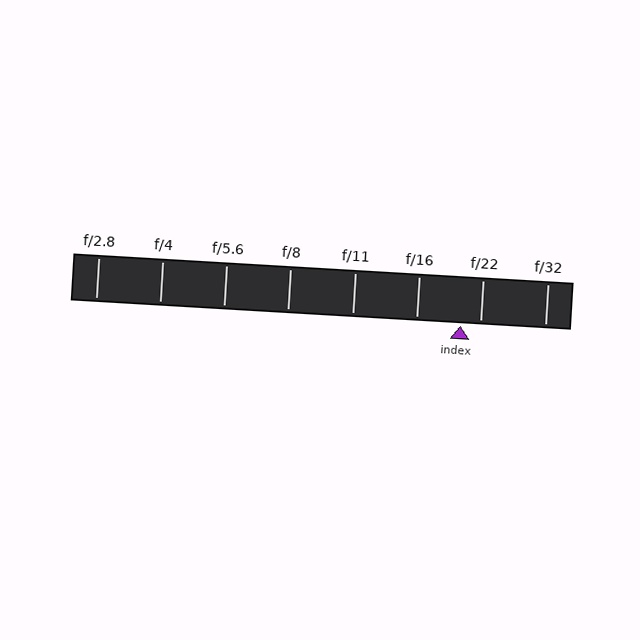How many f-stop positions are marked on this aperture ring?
There are 8 f-stop positions marked.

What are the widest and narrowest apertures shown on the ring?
The widest aperture shown is f/2.8 and the narrowest is f/32.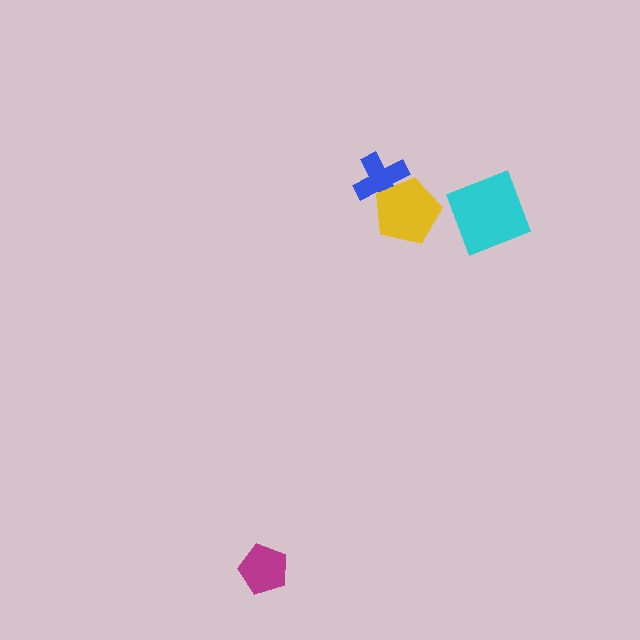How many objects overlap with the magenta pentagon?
0 objects overlap with the magenta pentagon.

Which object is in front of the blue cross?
The yellow pentagon is in front of the blue cross.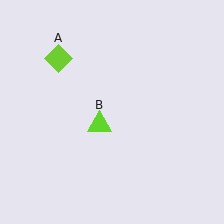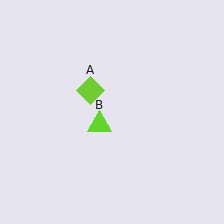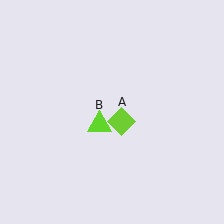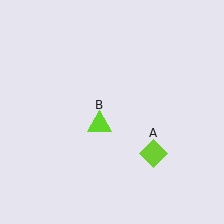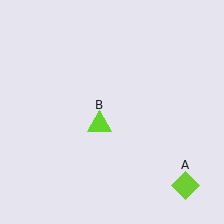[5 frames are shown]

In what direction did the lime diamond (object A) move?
The lime diamond (object A) moved down and to the right.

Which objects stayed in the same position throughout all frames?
Lime triangle (object B) remained stationary.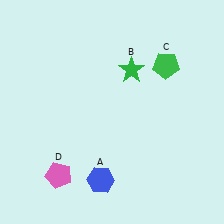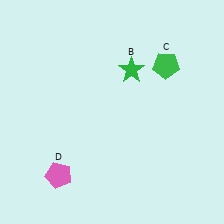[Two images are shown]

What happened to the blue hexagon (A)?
The blue hexagon (A) was removed in Image 2. It was in the bottom-left area of Image 1.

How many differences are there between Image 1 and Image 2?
There is 1 difference between the two images.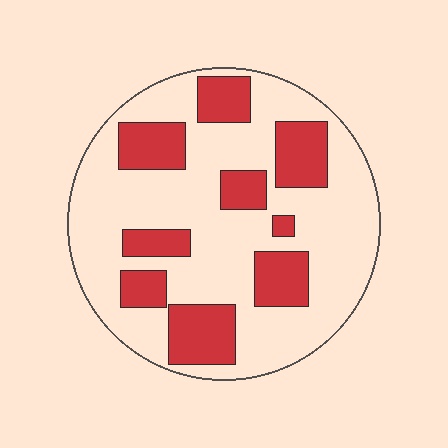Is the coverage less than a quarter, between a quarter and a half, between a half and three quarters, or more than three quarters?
Between a quarter and a half.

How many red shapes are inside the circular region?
9.